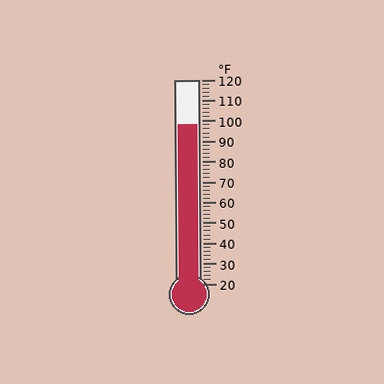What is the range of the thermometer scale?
The thermometer scale ranges from 20°F to 120°F.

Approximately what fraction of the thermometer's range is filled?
The thermometer is filled to approximately 80% of its range.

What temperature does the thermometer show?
The thermometer shows approximately 98°F.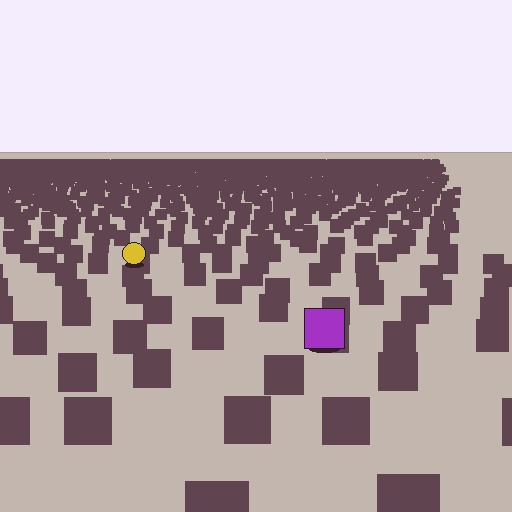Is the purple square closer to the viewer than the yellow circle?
Yes. The purple square is closer — you can tell from the texture gradient: the ground texture is coarser near it.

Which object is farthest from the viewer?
The yellow circle is farthest from the viewer. It appears smaller and the ground texture around it is denser.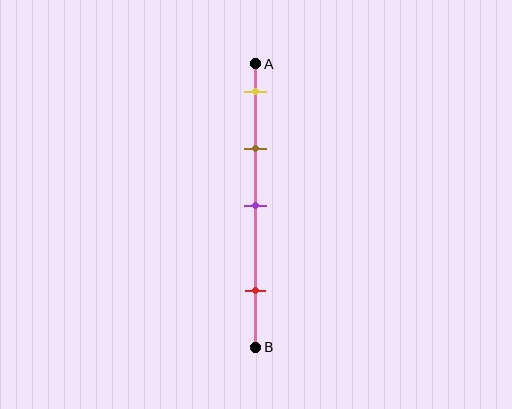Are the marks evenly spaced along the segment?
No, the marks are not evenly spaced.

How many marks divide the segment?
There are 4 marks dividing the segment.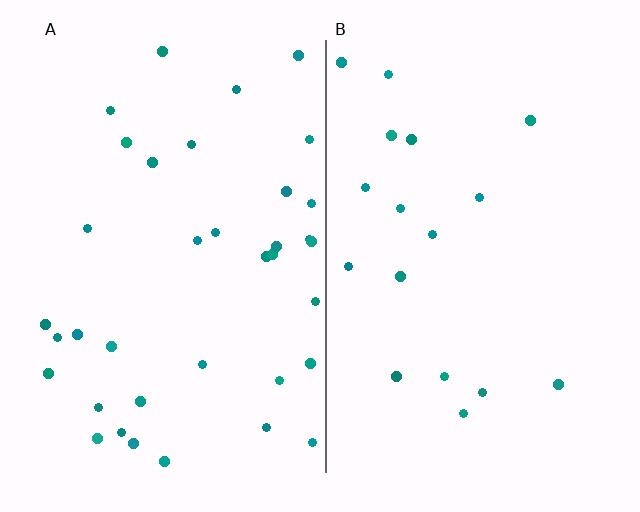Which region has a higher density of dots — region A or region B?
A (the left).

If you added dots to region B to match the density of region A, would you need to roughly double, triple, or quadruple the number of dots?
Approximately double.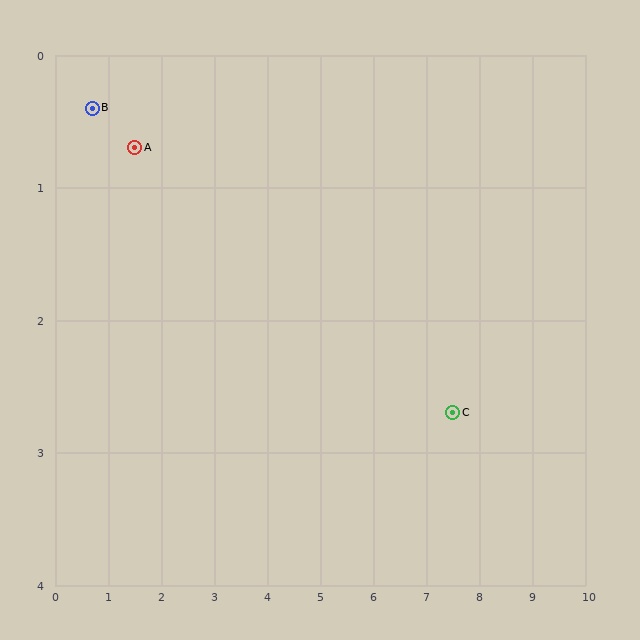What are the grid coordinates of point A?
Point A is at approximately (1.5, 0.7).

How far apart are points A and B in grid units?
Points A and B are about 0.9 grid units apart.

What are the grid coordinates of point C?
Point C is at approximately (7.5, 2.7).